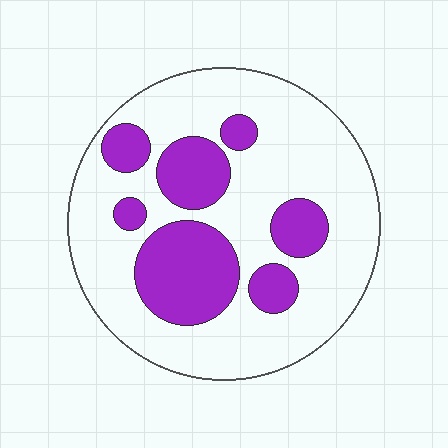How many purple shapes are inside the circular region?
7.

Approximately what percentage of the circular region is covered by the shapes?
Approximately 30%.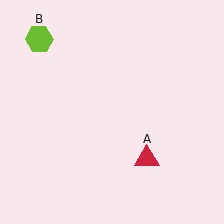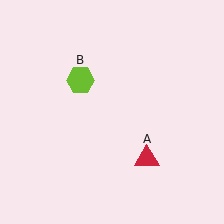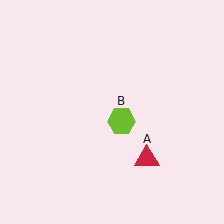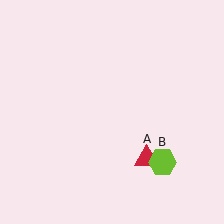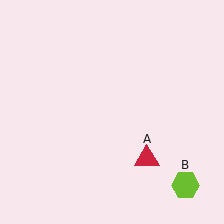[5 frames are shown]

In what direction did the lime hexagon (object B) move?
The lime hexagon (object B) moved down and to the right.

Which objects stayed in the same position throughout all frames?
Red triangle (object A) remained stationary.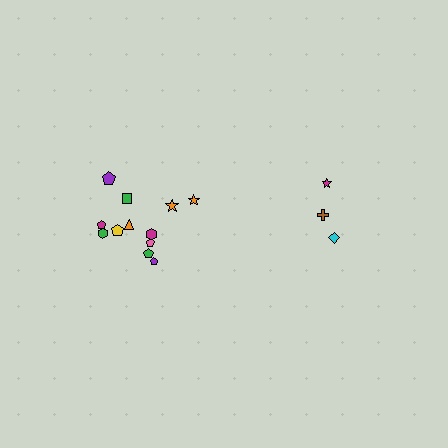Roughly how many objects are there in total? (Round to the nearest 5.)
Roughly 15 objects in total.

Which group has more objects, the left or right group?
The left group.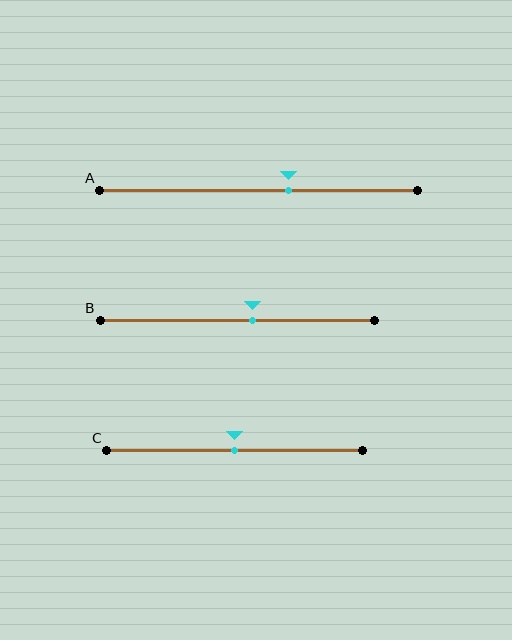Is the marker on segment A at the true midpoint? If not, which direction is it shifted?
No, the marker on segment A is shifted to the right by about 9% of the segment length.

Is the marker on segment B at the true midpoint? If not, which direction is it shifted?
No, the marker on segment B is shifted to the right by about 5% of the segment length.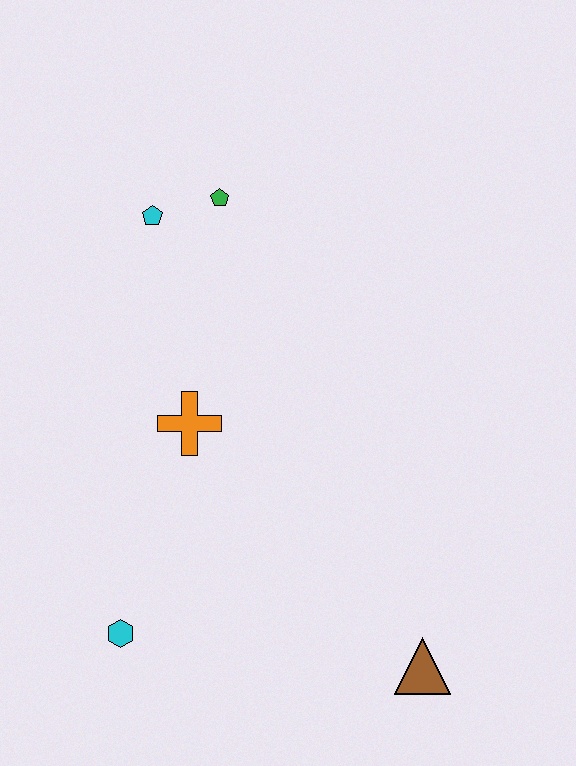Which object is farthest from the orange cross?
The brown triangle is farthest from the orange cross.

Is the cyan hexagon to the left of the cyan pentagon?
Yes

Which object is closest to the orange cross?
The cyan pentagon is closest to the orange cross.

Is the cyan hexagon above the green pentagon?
No